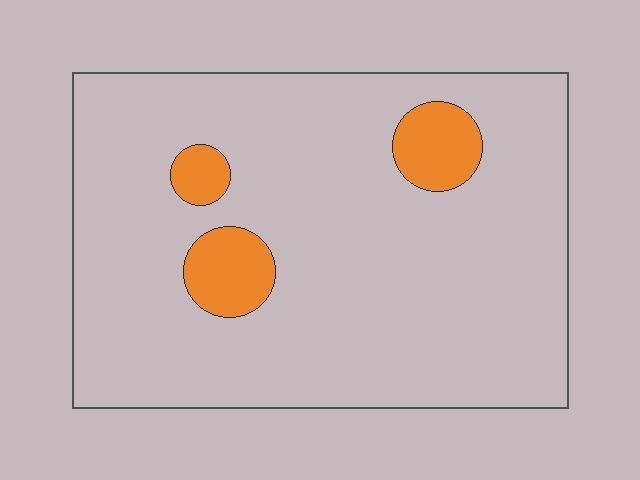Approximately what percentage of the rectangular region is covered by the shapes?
Approximately 10%.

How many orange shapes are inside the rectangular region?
3.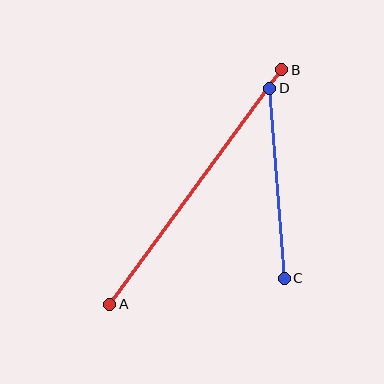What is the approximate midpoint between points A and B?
The midpoint is at approximately (196, 187) pixels.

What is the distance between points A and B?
The distance is approximately 291 pixels.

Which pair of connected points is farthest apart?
Points A and B are farthest apart.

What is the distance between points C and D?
The distance is approximately 191 pixels.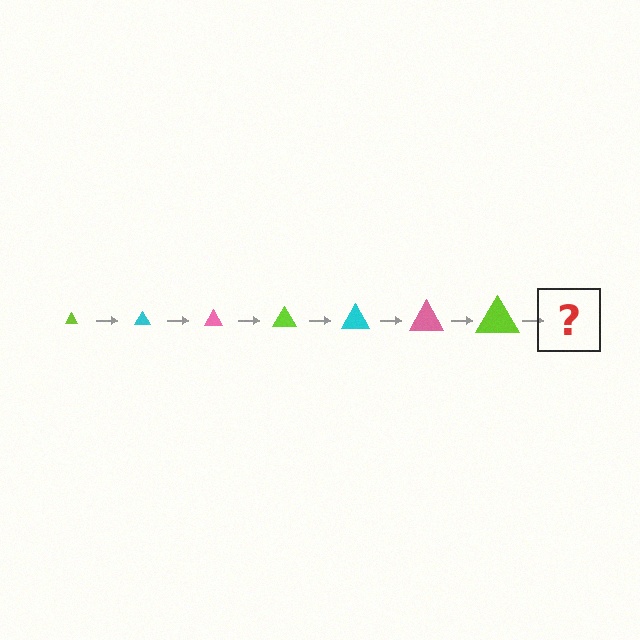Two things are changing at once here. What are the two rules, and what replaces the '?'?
The two rules are that the triangle grows larger each step and the color cycles through lime, cyan, and pink. The '?' should be a cyan triangle, larger than the previous one.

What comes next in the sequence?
The next element should be a cyan triangle, larger than the previous one.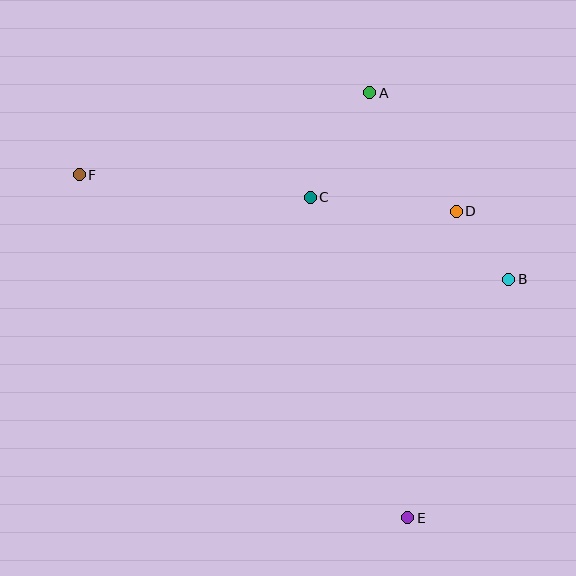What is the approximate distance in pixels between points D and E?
The distance between D and E is approximately 310 pixels.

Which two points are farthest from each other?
Points E and F are farthest from each other.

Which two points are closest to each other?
Points B and D are closest to each other.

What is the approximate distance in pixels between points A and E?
The distance between A and E is approximately 427 pixels.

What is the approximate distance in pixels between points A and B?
The distance between A and B is approximately 233 pixels.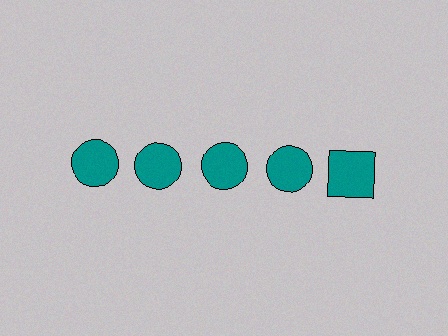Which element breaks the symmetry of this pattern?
The teal square in the top row, rightmost column breaks the symmetry. All other shapes are teal circles.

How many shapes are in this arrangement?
There are 5 shapes arranged in a grid pattern.